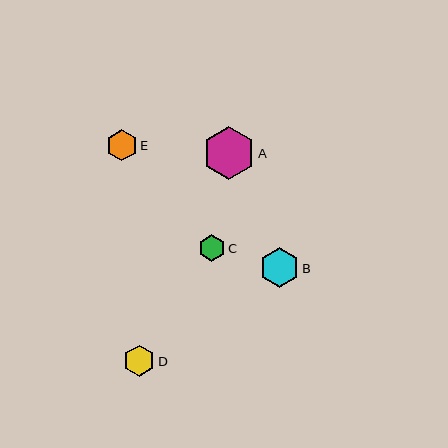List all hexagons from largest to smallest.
From largest to smallest: A, B, D, E, C.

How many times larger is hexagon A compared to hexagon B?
Hexagon A is approximately 1.3 times the size of hexagon B.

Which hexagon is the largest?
Hexagon A is the largest with a size of approximately 53 pixels.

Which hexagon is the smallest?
Hexagon C is the smallest with a size of approximately 26 pixels.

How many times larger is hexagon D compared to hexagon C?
Hexagon D is approximately 1.2 times the size of hexagon C.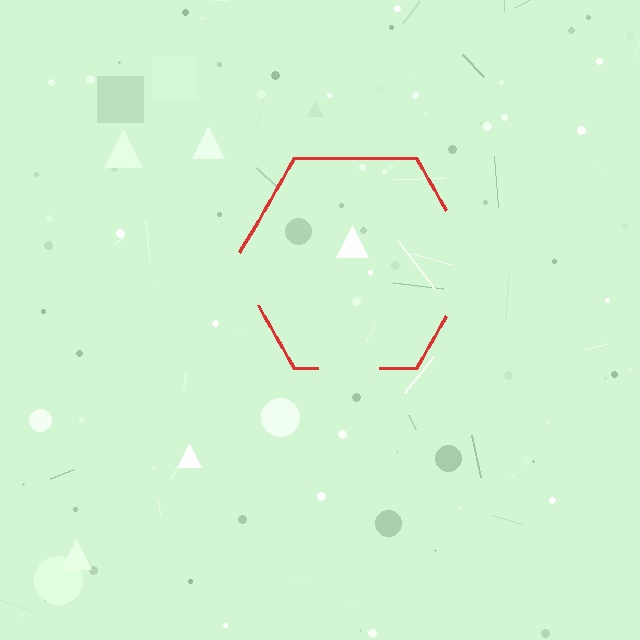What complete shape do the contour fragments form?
The contour fragments form a hexagon.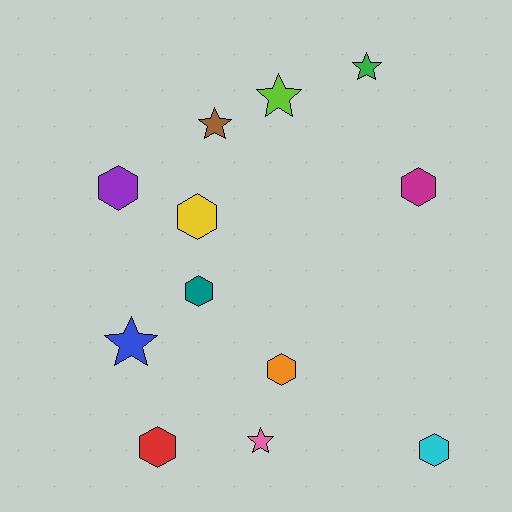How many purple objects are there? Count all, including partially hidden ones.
There is 1 purple object.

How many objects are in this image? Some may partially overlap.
There are 12 objects.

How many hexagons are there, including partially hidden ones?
There are 7 hexagons.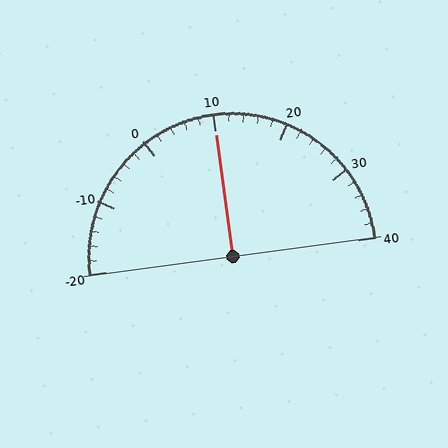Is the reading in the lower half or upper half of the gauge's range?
The reading is in the upper half of the range (-20 to 40).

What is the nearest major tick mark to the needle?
The nearest major tick mark is 10.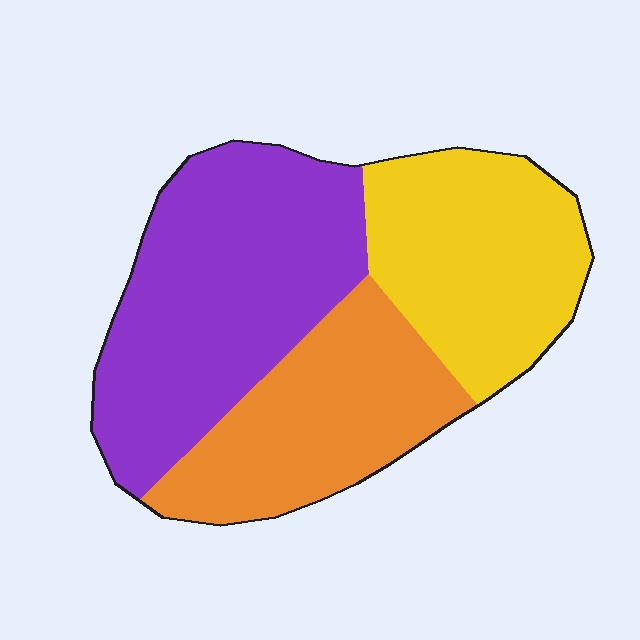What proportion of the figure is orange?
Orange takes up about one quarter (1/4) of the figure.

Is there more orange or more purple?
Purple.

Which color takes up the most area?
Purple, at roughly 40%.